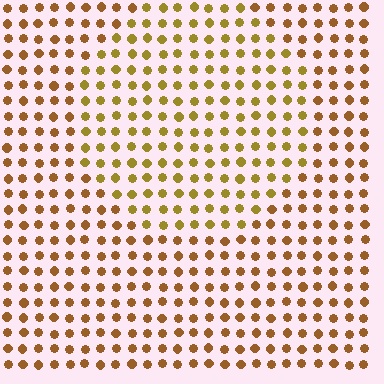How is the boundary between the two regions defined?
The boundary is defined purely by a slight shift in hue (about 23 degrees). Spacing, size, and orientation are identical on both sides.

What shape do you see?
I see a circle.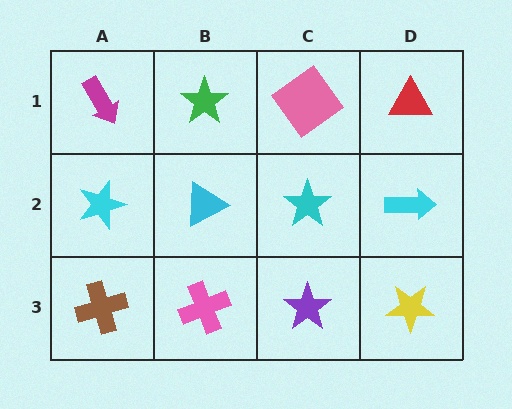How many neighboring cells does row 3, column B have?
3.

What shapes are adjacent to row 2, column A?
A magenta arrow (row 1, column A), a brown cross (row 3, column A), a cyan triangle (row 2, column B).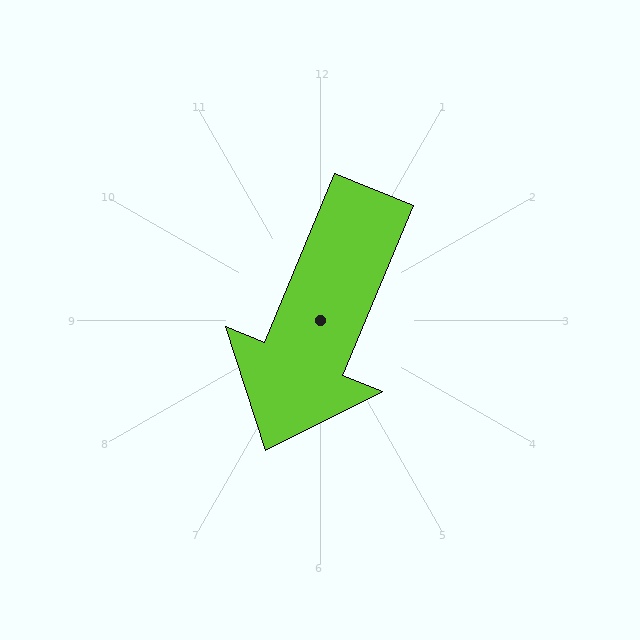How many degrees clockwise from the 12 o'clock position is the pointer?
Approximately 203 degrees.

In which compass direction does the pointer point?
Southwest.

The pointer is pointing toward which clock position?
Roughly 7 o'clock.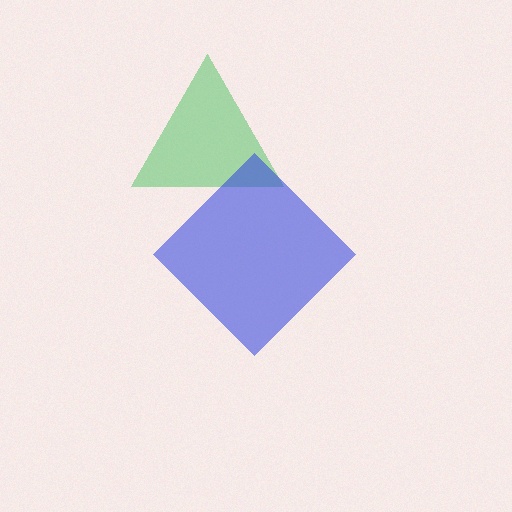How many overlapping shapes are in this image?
There are 2 overlapping shapes in the image.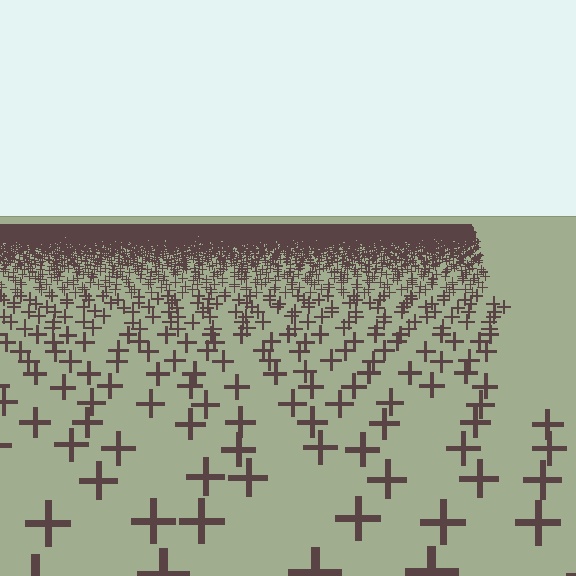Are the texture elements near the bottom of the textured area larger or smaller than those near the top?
Larger. Near the bottom, elements are closer to the viewer and appear at a bigger on-screen size.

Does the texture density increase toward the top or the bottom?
Density increases toward the top.